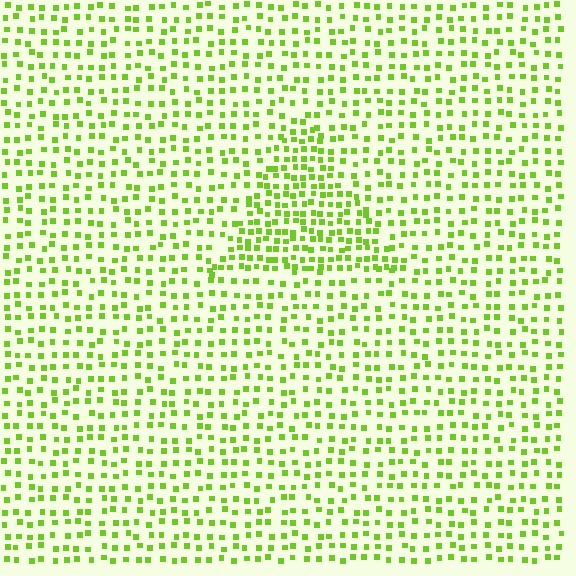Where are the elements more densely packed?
The elements are more densely packed inside the triangle boundary.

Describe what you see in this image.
The image contains small lime elements arranged at two different densities. A triangle-shaped region is visible where the elements are more densely packed than the surrounding area.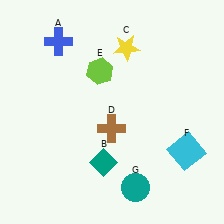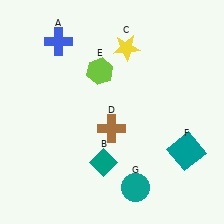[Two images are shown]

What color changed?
The square (F) changed from cyan in Image 1 to teal in Image 2.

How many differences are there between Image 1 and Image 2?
There is 1 difference between the two images.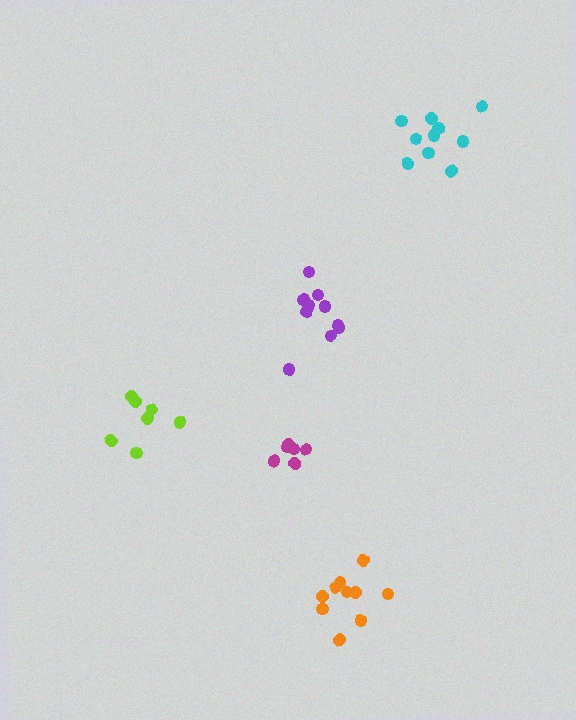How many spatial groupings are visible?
There are 5 spatial groupings.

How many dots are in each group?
Group 1: 10 dots, Group 2: 6 dots, Group 3: 10 dots, Group 4: 7 dots, Group 5: 11 dots (44 total).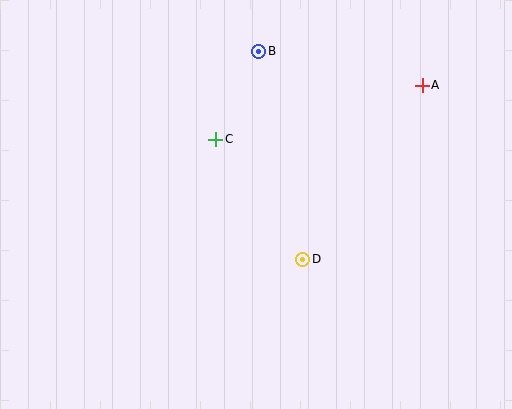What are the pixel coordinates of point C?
Point C is at (216, 139).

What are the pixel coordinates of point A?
Point A is at (422, 85).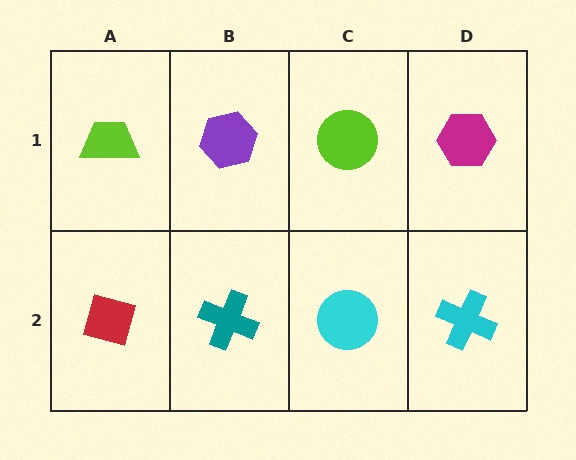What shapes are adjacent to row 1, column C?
A cyan circle (row 2, column C), a purple hexagon (row 1, column B), a magenta hexagon (row 1, column D).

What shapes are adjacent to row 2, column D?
A magenta hexagon (row 1, column D), a cyan circle (row 2, column C).